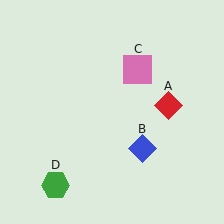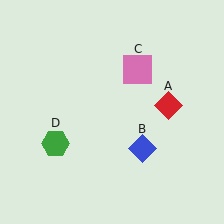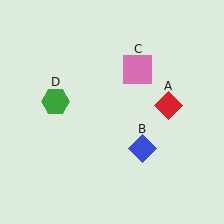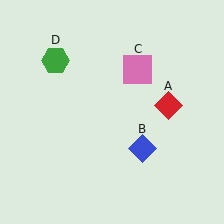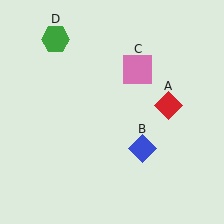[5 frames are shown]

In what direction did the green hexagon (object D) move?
The green hexagon (object D) moved up.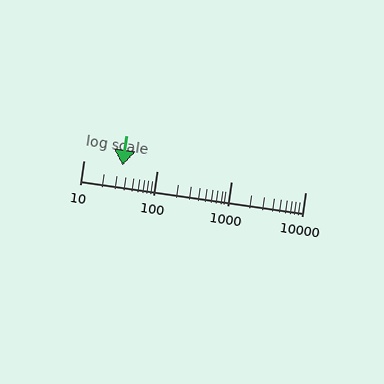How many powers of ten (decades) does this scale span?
The scale spans 3 decades, from 10 to 10000.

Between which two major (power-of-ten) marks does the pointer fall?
The pointer is between 10 and 100.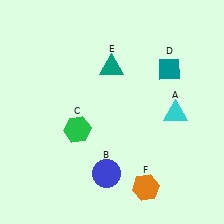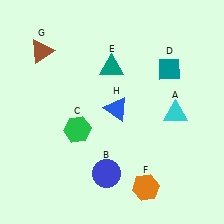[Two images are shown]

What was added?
A brown triangle (G), a blue triangle (H) were added in Image 2.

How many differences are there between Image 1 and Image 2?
There are 2 differences between the two images.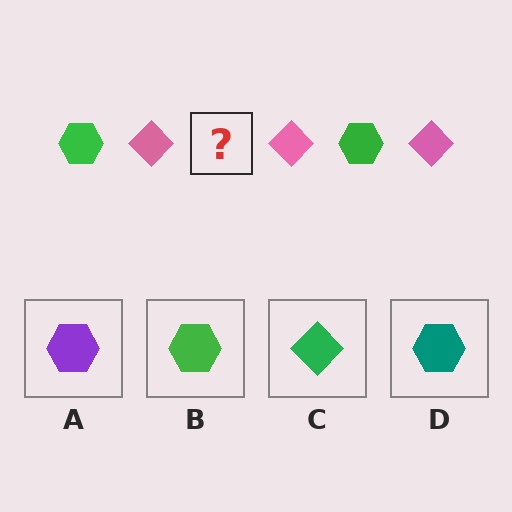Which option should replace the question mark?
Option B.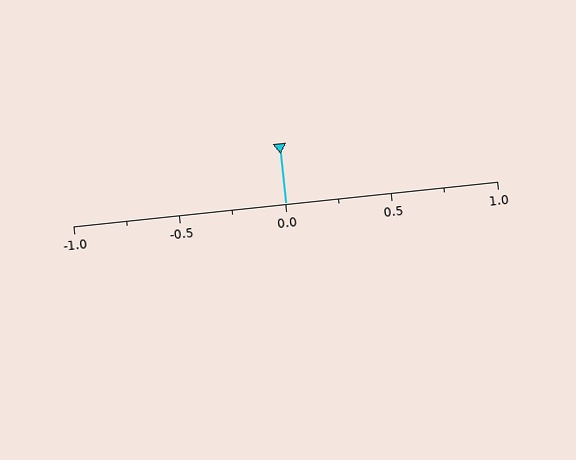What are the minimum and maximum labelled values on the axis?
The axis runs from -1.0 to 1.0.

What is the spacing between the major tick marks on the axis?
The major ticks are spaced 0.5 apart.